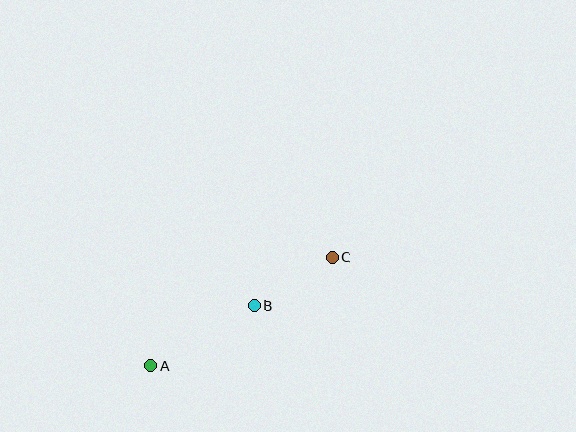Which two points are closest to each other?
Points B and C are closest to each other.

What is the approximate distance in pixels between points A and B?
The distance between A and B is approximately 120 pixels.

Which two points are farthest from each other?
Points A and C are farthest from each other.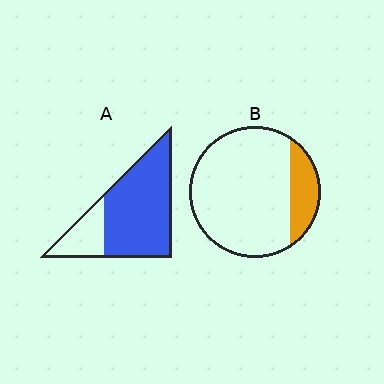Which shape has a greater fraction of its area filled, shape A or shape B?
Shape A.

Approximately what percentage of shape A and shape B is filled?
A is approximately 75% and B is approximately 20%.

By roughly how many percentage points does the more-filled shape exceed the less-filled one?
By roughly 60 percentage points (A over B).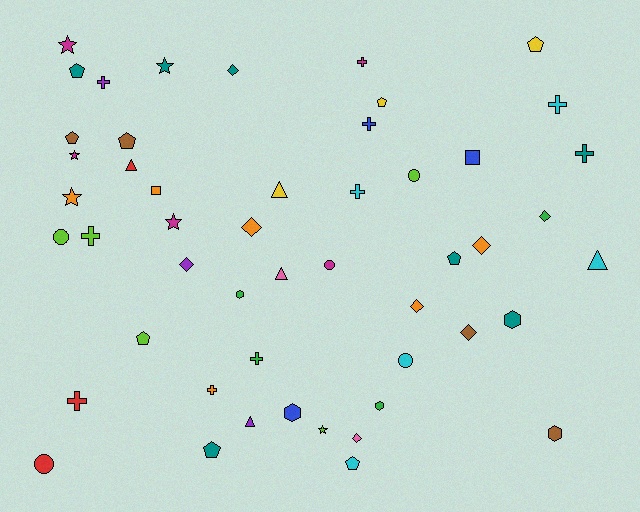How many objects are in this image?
There are 50 objects.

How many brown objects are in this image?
There are 4 brown objects.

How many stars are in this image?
There are 6 stars.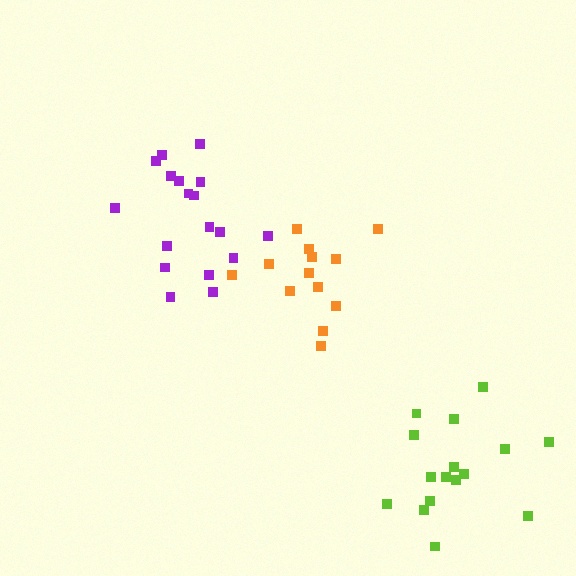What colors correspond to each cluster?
The clusters are colored: orange, purple, lime.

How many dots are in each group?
Group 1: 13 dots, Group 2: 18 dots, Group 3: 16 dots (47 total).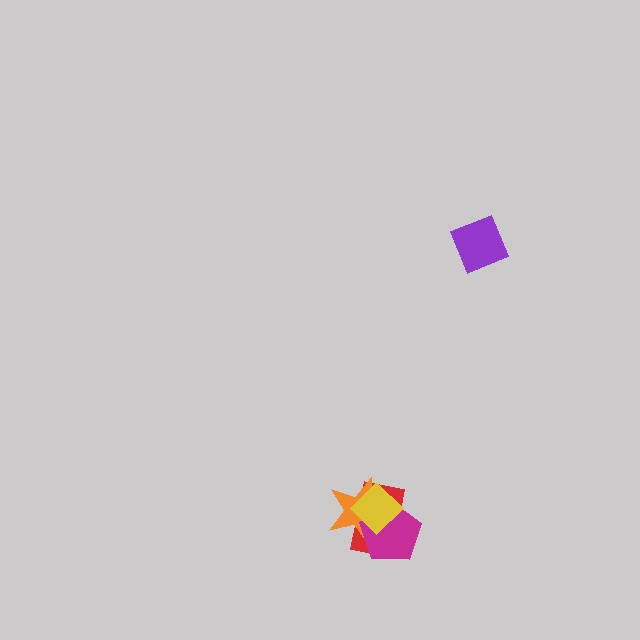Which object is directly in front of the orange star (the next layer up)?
The magenta pentagon is directly in front of the orange star.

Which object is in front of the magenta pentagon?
The yellow diamond is in front of the magenta pentagon.